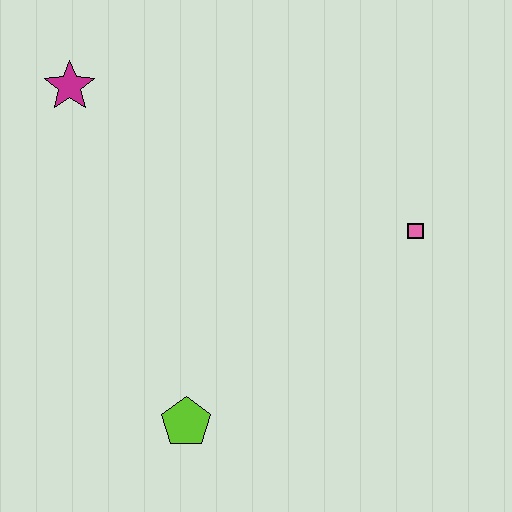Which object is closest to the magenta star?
The lime pentagon is closest to the magenta star.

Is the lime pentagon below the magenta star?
Yes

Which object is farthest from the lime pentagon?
The magenta star is farthest from the lime pentagon.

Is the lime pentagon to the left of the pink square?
Yes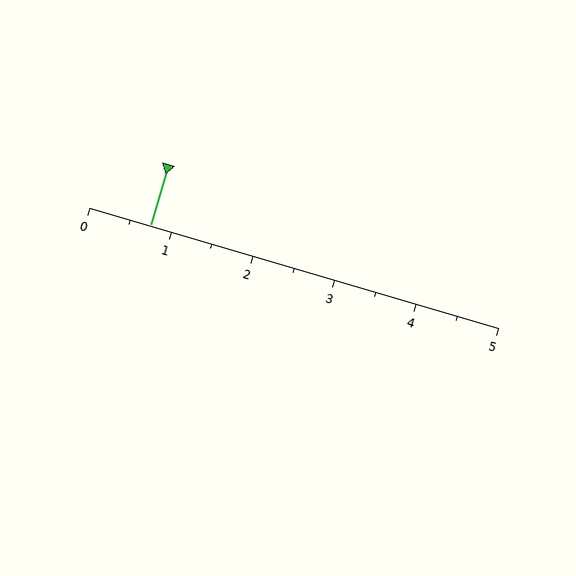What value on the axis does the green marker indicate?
The marker indicates approximately 0.8.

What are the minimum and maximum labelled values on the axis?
The axis runs from 0 to 5.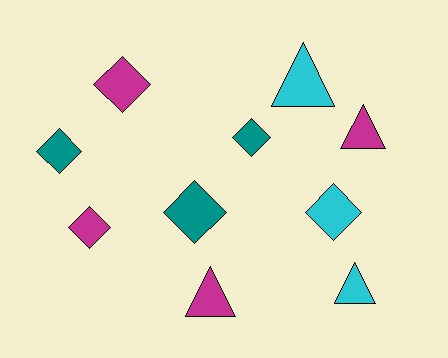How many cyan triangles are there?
There are 2 cyan triangles.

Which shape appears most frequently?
Diamond, with 6 objects.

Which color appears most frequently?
Magenta, with 4 objects.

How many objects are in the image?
There are 10 objects.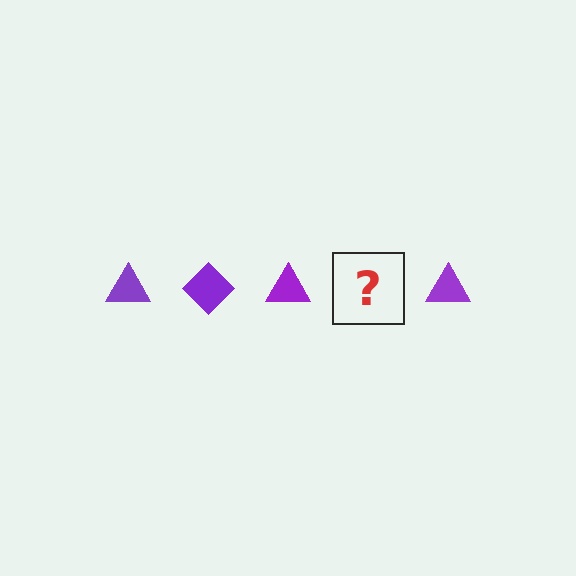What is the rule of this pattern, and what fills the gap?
The rule is that the pattern cycles through triangle, diamond shapes in purple. The gap should be filled with a purple diamond.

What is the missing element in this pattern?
The missing element is a purple diamond.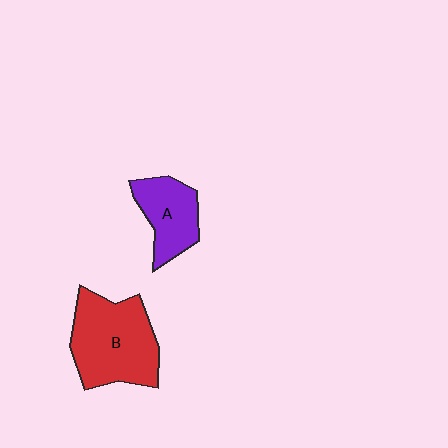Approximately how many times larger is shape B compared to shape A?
Approximately 1.7 times.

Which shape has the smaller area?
Shape A (purple).